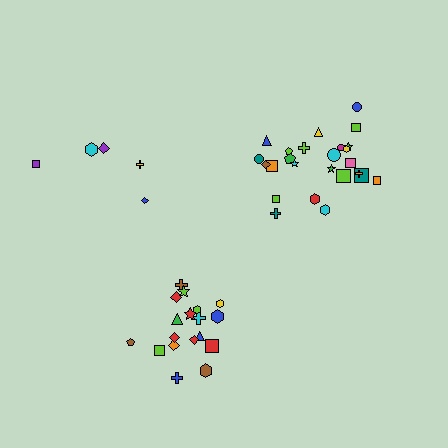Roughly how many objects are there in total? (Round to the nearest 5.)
Roughly 50 objects in total.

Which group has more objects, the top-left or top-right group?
The top-right group.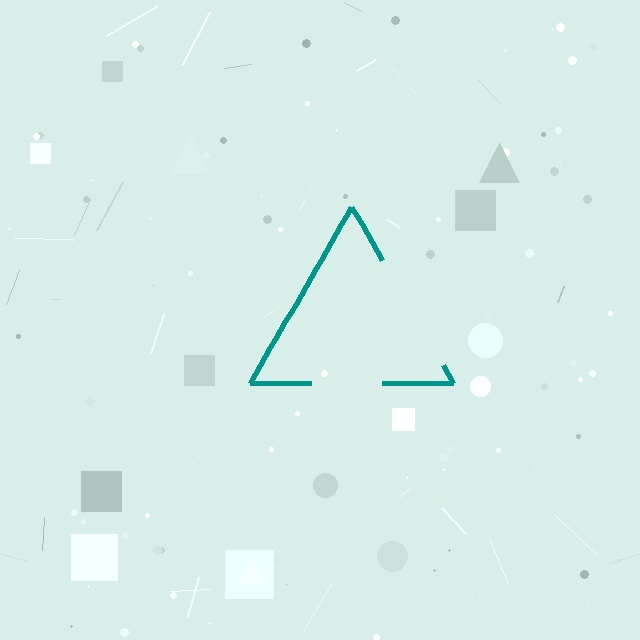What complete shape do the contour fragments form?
The contour fragments form a triangle.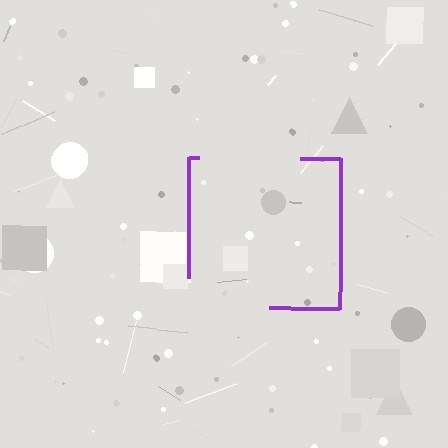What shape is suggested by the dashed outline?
The dashed outline suggests a square.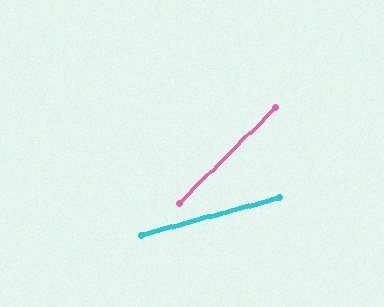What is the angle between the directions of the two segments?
Approximately 29 degrees.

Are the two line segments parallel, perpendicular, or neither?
Neither parallel nor perpendicular — they differ by about 29°.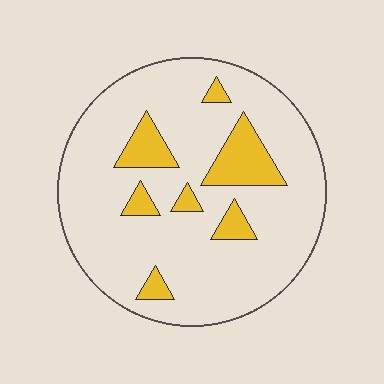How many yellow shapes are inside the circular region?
7.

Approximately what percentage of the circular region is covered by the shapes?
Approximately 15%.